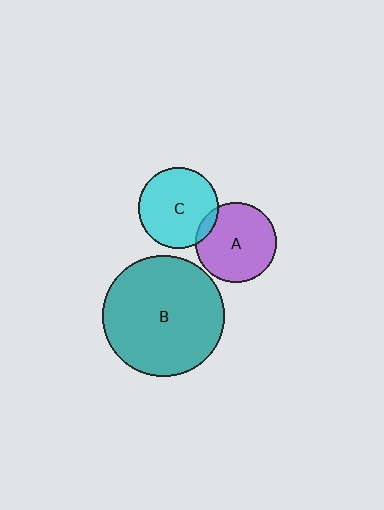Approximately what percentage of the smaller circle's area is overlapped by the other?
Approximately 10%.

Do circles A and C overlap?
Yes.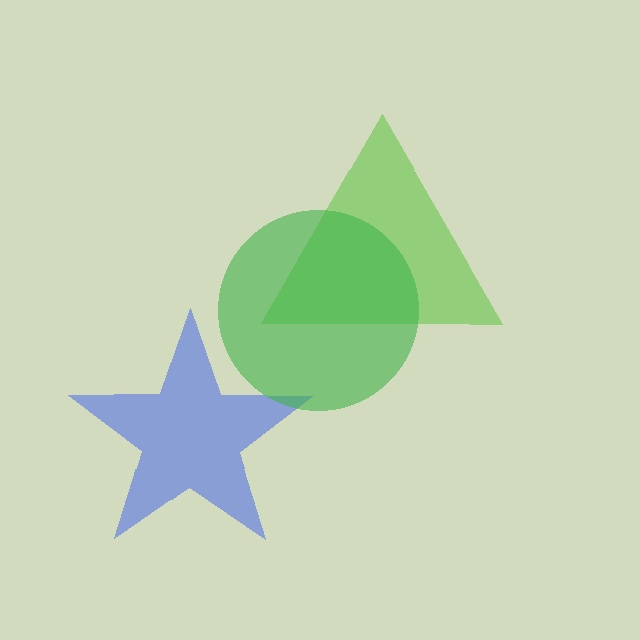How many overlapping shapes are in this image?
There are 3 overlapping shapes in the image.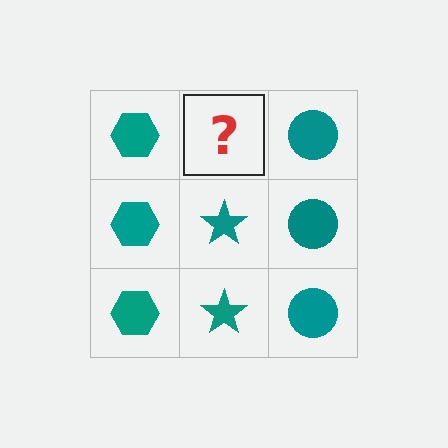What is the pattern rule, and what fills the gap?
The rule is that each column has a consistent shape. The gap should be filled with a teal star.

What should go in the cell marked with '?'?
The missing cell should contain a teal star.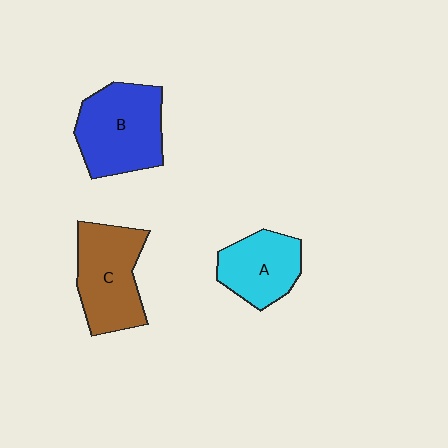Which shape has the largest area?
Shape B (blue).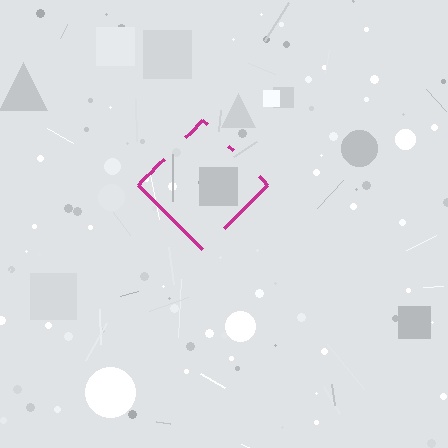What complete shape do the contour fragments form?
The contour fragments form a diamond.